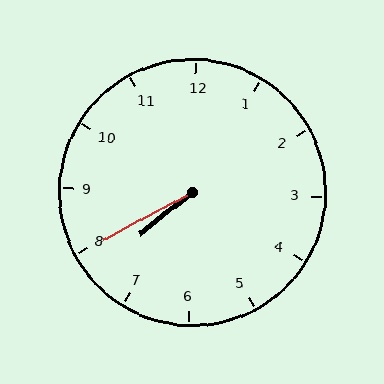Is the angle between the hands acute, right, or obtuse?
It is acute.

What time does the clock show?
7:40.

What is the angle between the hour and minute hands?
Approximately 10 degrees.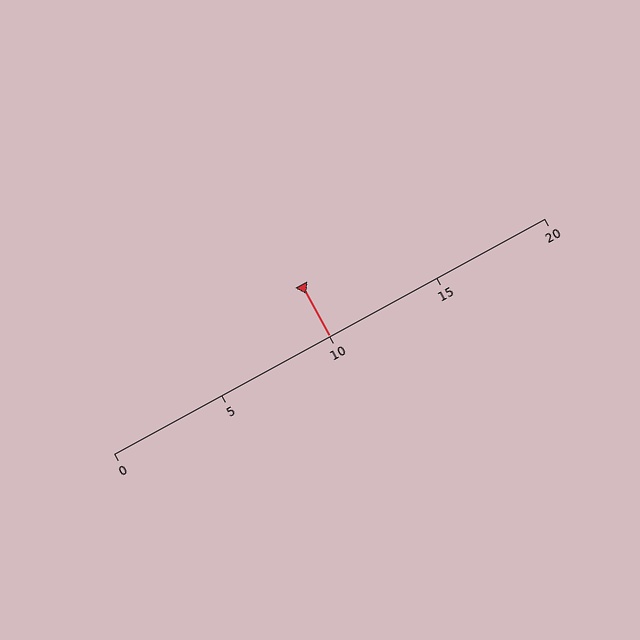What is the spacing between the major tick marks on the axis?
The major ticks are spaced 5 apart.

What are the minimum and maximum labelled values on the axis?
The axis runs from 0 to 20.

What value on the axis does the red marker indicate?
The marker indicates approximately 10.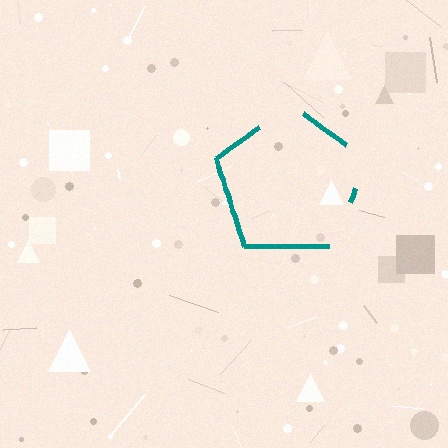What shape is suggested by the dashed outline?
The dashed outline suggests a pentagon.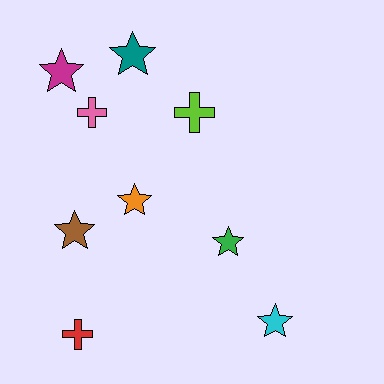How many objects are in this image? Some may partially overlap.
There are 9 objects.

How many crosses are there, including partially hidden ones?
There are 3 crosses.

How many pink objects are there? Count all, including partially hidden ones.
There is 1 pink object.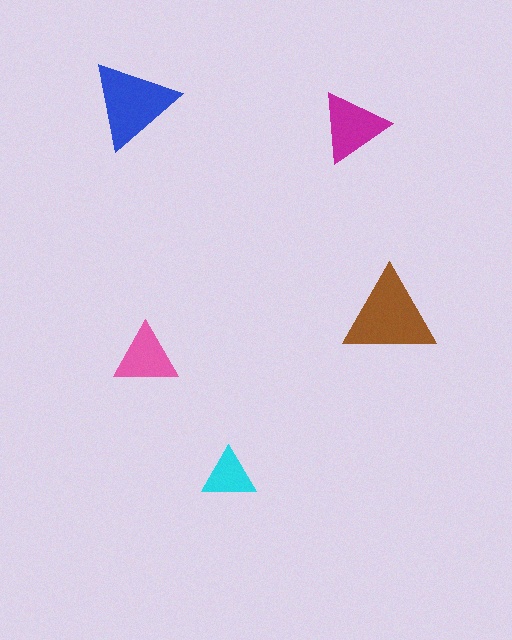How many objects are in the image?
There are 5 objects in the image.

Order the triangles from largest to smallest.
the brown one, the blue one, the magenta one, the pink one, the cyan one.